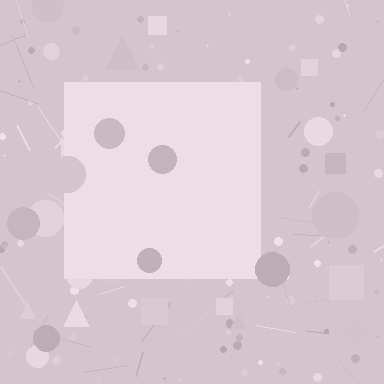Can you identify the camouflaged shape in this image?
The camouflaged shape is a square.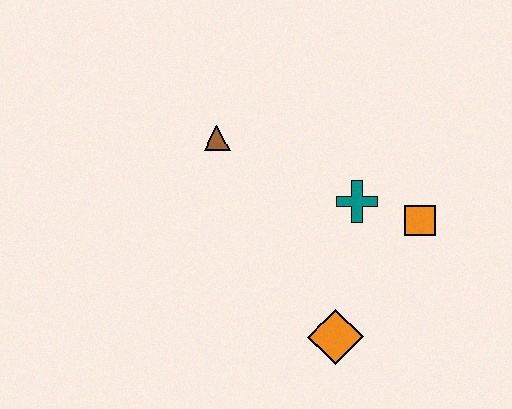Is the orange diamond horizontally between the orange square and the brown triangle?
Yes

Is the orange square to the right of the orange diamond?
Yes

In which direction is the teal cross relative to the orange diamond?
The teal cross is above the orange diamond.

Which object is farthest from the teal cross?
The brown triangle is farthest from the teal cross.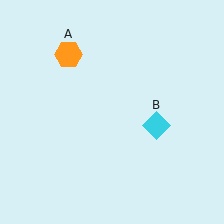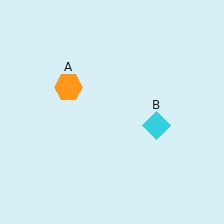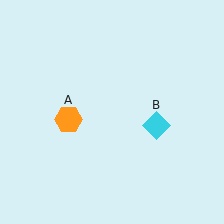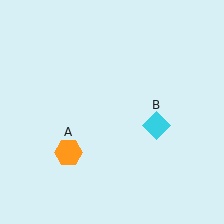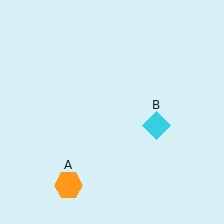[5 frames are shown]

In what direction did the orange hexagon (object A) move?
The orange hexagon (object A) moved down.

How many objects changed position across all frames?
1 object changed position: orange hexagon (object A).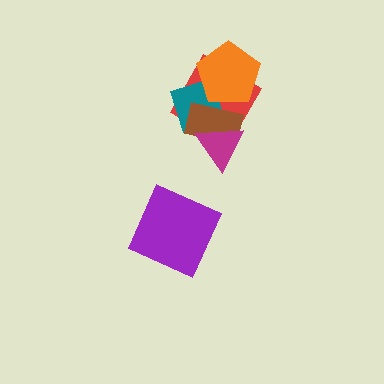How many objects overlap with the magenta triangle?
3 objects overlap with the magenta triangle.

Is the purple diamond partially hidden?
No, no other shape covers it.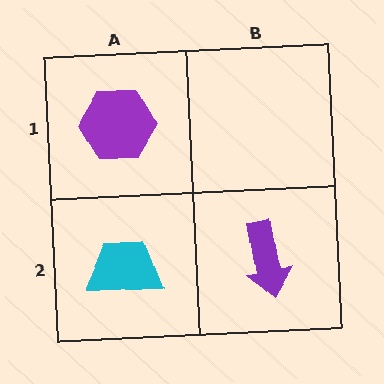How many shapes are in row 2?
2 shapes.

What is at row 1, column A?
A purple hexagon.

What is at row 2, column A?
A cyan trapezoid.